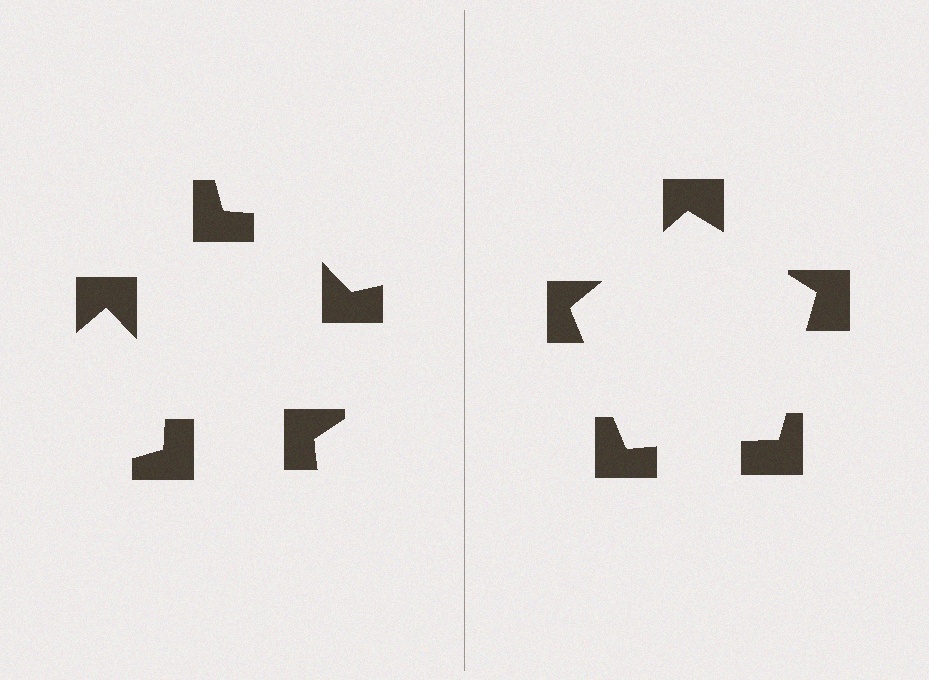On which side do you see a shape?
An illusory pentagon appears on the right side. On the left side the wedge cuts are rotated, so no coherent shape forms.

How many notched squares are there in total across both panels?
10 — 5 on each side.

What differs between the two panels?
The notched squares are positioned identically on both sides; only the wedge orientations differ. On the right they align to a pentagon; on the left they are misaligned.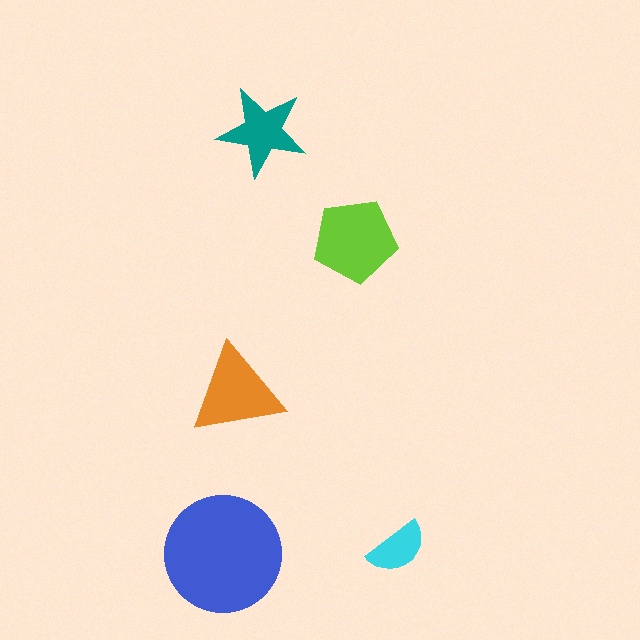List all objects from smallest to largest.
The cyan semicircle, the teal star, the orange triangle, the lime pentagon, the blue circle.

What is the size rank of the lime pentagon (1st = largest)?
2nd.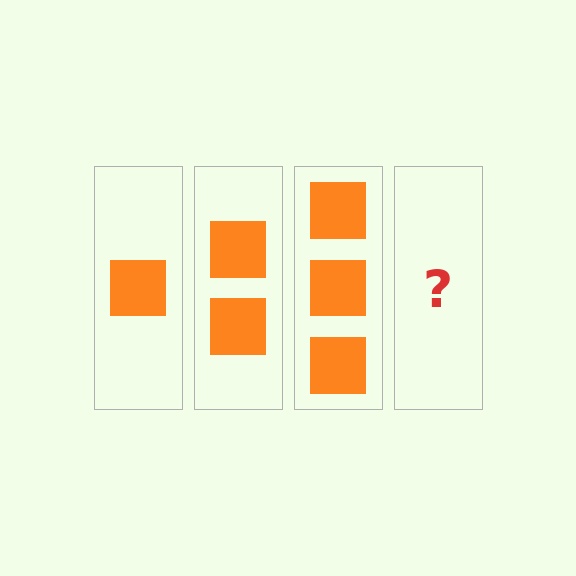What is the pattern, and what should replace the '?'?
The pattern is that each step adds one more square. The '?' should be 4 squares.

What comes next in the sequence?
The next element should be 4 squares.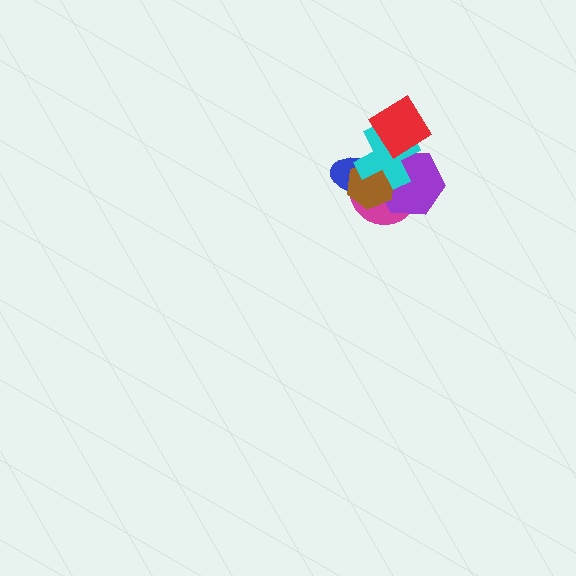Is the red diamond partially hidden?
No, no other shape covers it.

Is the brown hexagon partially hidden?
Yes, it is partially covered by another shape.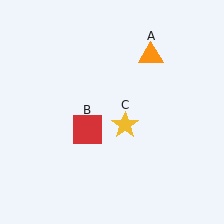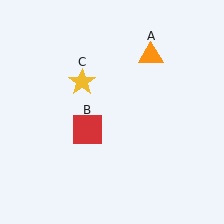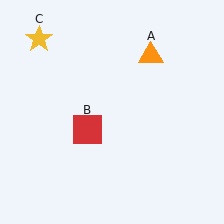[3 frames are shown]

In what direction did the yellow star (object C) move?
The yellow star (object C) moved up and to the left.